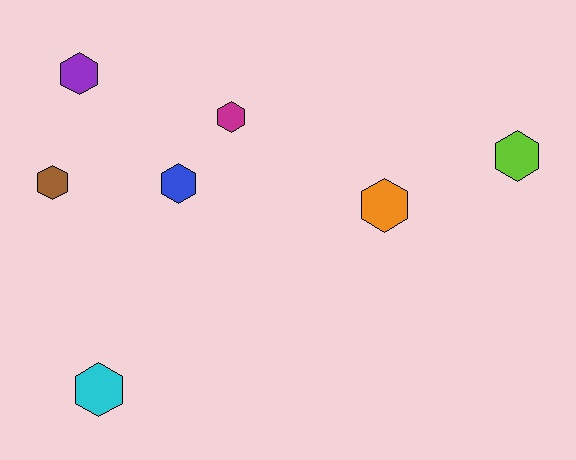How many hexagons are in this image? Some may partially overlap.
There are 7 hexagons.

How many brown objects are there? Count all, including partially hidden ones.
There is 1 brown object.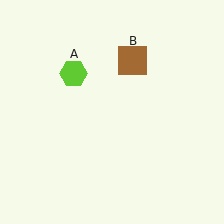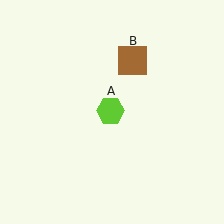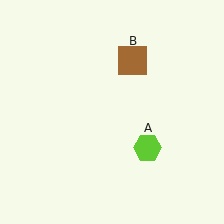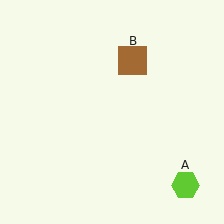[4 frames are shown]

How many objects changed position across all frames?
1 object changed position: lime hexagon (object A).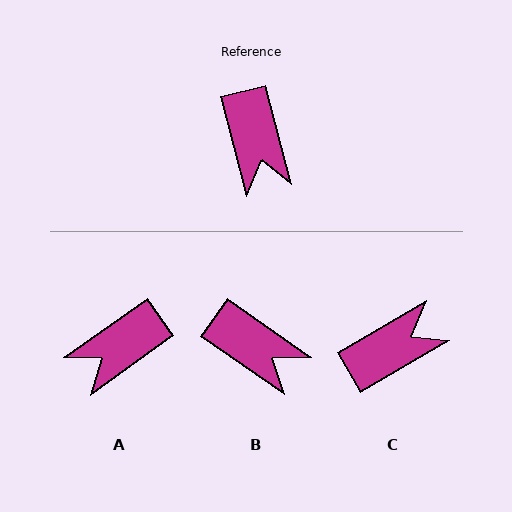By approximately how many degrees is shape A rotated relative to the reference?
Approximately 69 degrees clockwise.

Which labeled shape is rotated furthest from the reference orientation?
C, about 106 degrees away.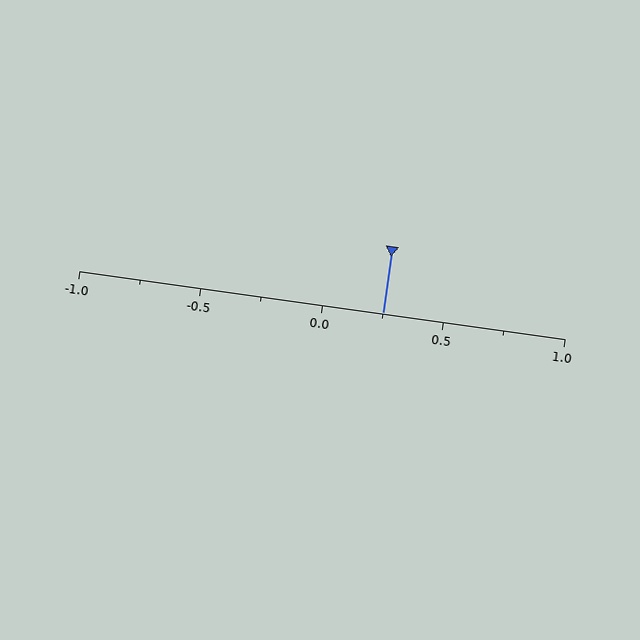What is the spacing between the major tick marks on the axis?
The major ticks are spaced 0.5 apart.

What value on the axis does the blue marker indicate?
The marker indicates approximately 0.25.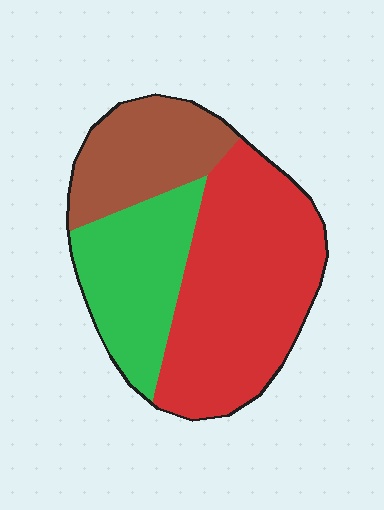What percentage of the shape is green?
Green takes up about one quarter (1/4) of the shape.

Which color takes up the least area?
Brown, at roughly 25%.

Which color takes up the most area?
Red, at roughly 50%.